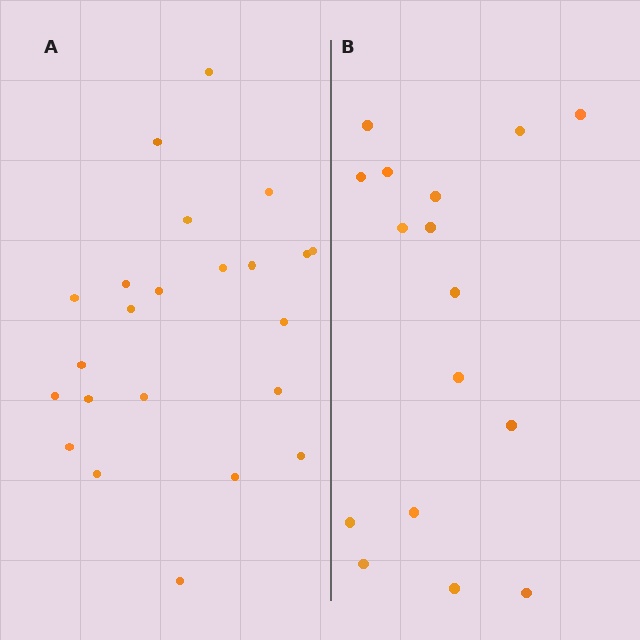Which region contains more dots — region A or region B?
Region A (the left region) has more dots.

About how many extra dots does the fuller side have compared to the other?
Region A has roughly 8 or so more dots than region B.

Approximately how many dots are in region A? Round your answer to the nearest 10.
About 20 dots. (The exact count is 23, which rounds to 20.)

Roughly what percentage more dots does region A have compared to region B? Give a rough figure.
About 45% more.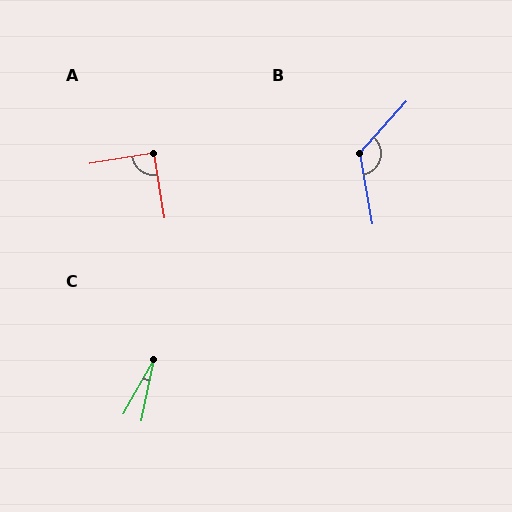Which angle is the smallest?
C, at approximately 18 degrees.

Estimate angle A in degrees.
Approximately 90 degrees.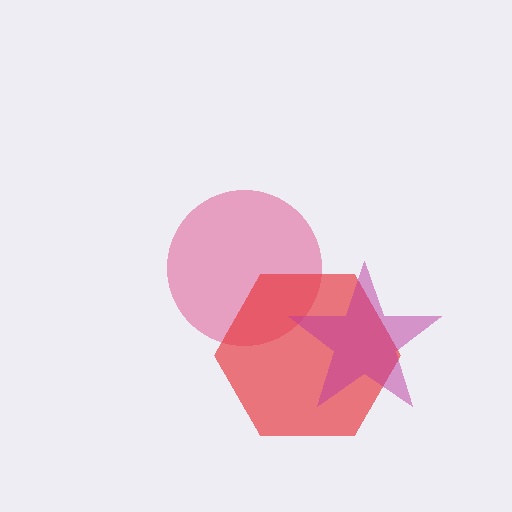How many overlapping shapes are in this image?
There are 3 overlapping shapes in the image.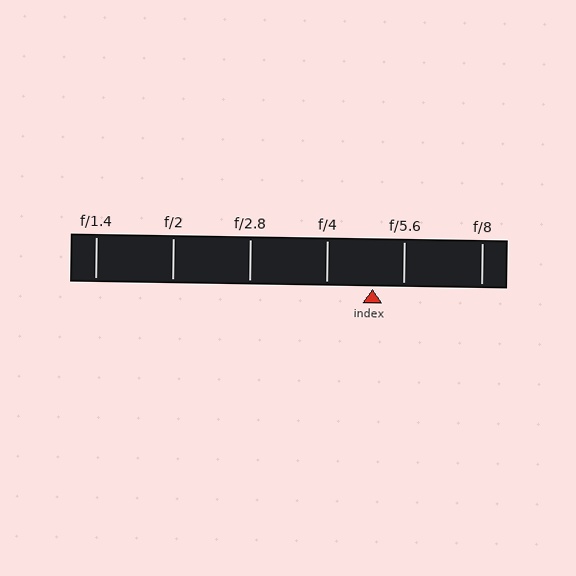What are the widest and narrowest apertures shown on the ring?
The widest aperture shown is f/1.4 and the narrowest is f/8.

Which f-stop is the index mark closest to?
The index mark is closest to f/5.6.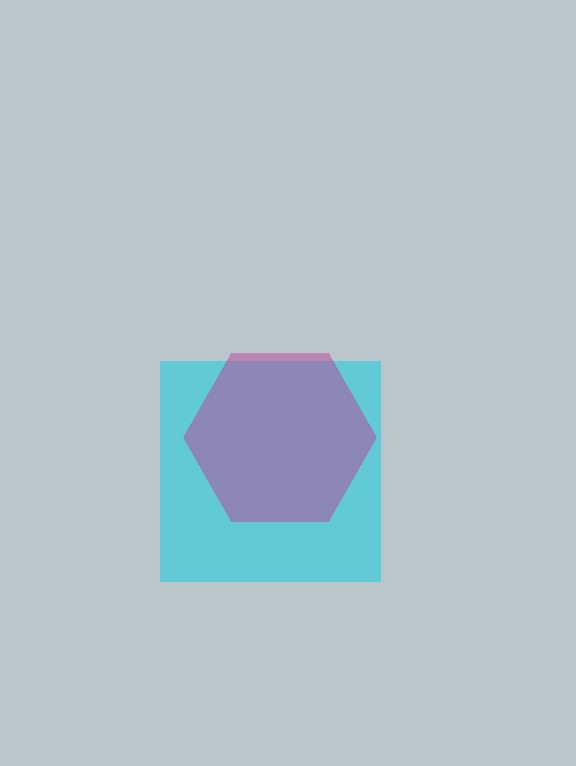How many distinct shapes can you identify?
There are 2 distinct shapes: a cyan square, a magenta hexagon.